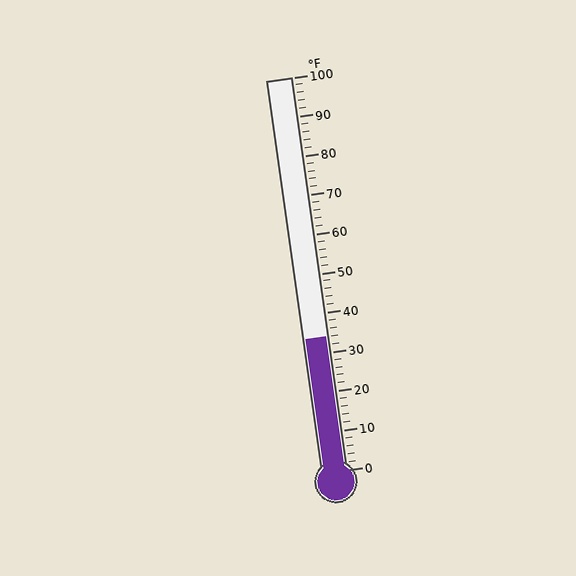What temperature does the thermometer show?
The thermometer shows approximately 34°F.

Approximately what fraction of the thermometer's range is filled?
The thermometer is filled to approximately 35% of its range.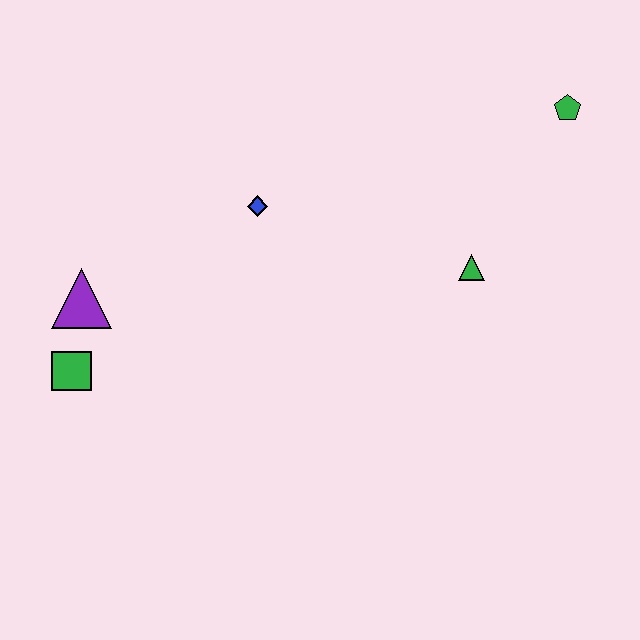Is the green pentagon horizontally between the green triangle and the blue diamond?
No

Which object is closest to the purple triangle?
The green square is closest to the purple triangle.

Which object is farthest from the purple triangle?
The green pentagon is farthest from the purple triangle.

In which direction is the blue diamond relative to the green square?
The blue diamond is to the right of the green square.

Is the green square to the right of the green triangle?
No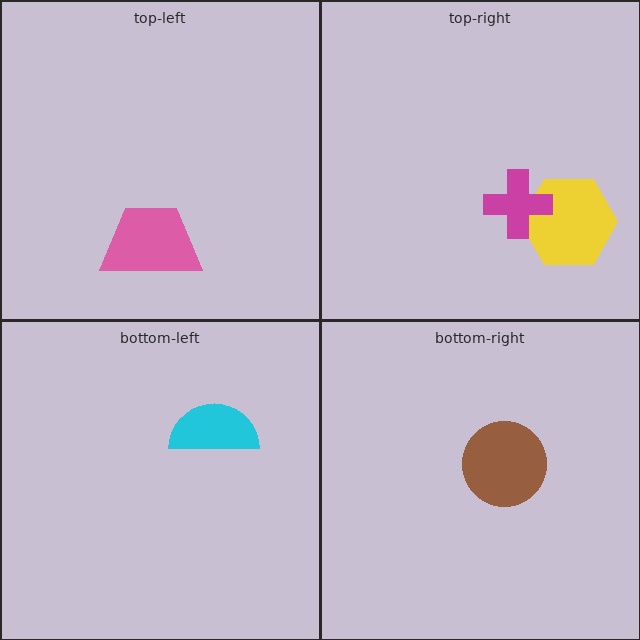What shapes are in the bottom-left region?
The cyan semicircle.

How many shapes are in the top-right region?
2.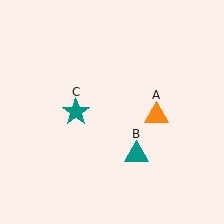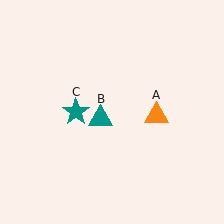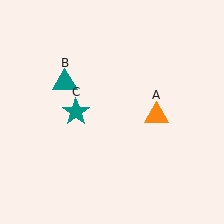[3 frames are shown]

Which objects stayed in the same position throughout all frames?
Orange triangle (object A) and teal star (object C) remained stationary.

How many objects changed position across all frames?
1 object changed position: teal triangle (object B).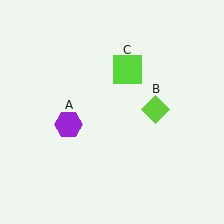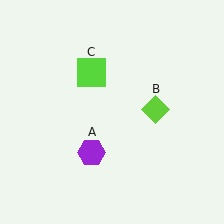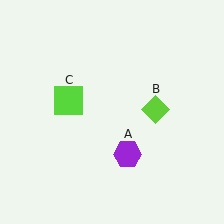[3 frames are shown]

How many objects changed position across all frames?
2 objects changed position: purple hexagon (object A), lime square (object C).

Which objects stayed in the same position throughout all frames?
Lime diamond (object B) remained stationary.